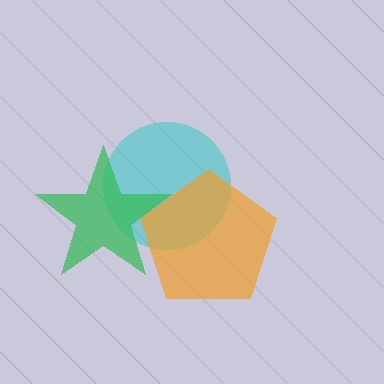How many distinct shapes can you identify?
There are 3 distinct shapes: a cyan circle, an orange pentagon, a green star.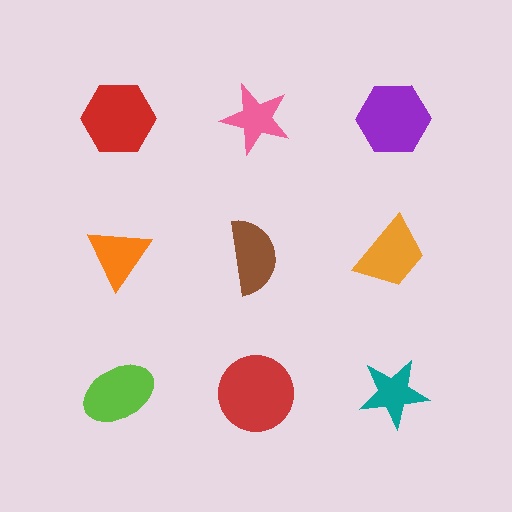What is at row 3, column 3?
A teal star.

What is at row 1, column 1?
A red hexagon.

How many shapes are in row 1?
3 shapes.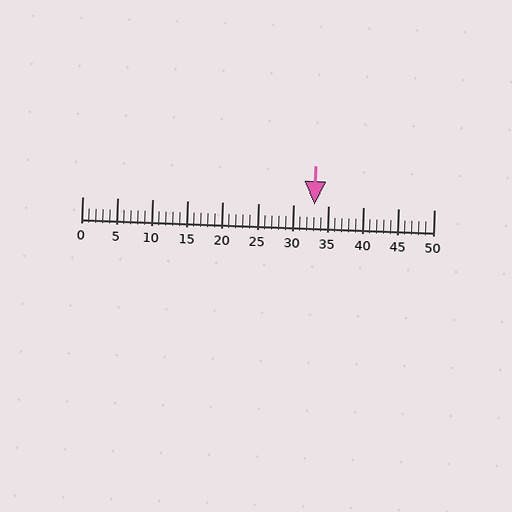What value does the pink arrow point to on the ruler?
The pink arrow points to approximately 33.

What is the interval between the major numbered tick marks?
The major tick marks are spaced 5 units apart.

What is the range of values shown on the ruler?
The ruler shows values from 0 to 50.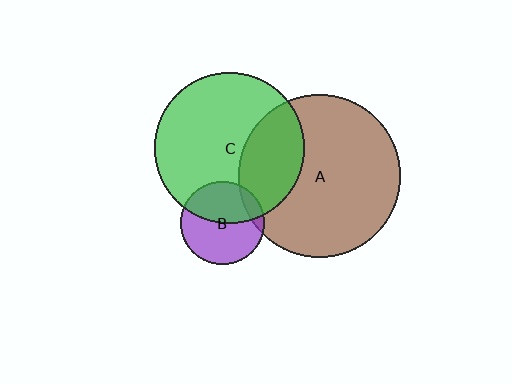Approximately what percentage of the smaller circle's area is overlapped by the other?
Approximately 30%.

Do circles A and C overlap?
Yes.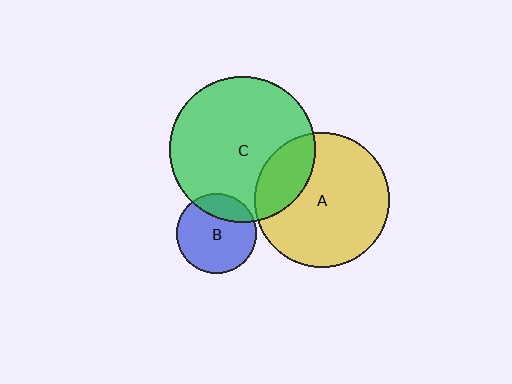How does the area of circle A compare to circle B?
Approximately 2.8 times.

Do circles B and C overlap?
Yes.